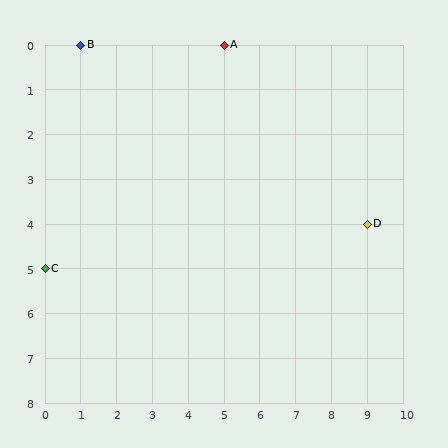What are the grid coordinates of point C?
Point C is at grid coordinates (0, 5).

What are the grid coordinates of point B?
Point B is at grid coordinates (1, 0).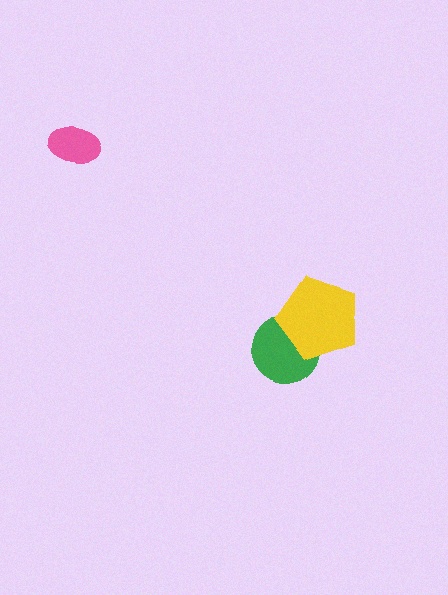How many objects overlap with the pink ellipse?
0 objects overlap with the pink ellipse.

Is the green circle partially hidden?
Yes, it is partially covered by another shape.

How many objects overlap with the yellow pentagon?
1 object overlaps with the yellow pentagon.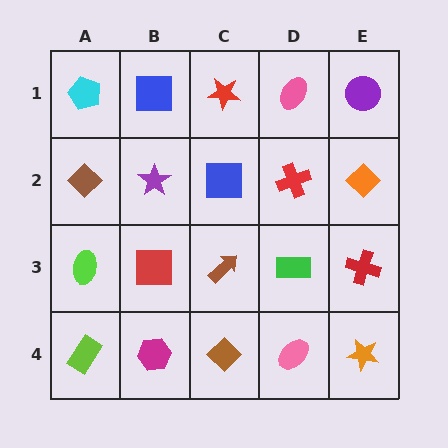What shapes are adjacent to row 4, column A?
A lime ellipse (row 3, column A), a magenta hexagon (row 4, column B).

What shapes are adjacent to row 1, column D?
A red cross (row 2, column D), a red star (row 1, column C), a purple circle (row 1, column E).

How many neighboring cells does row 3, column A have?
3.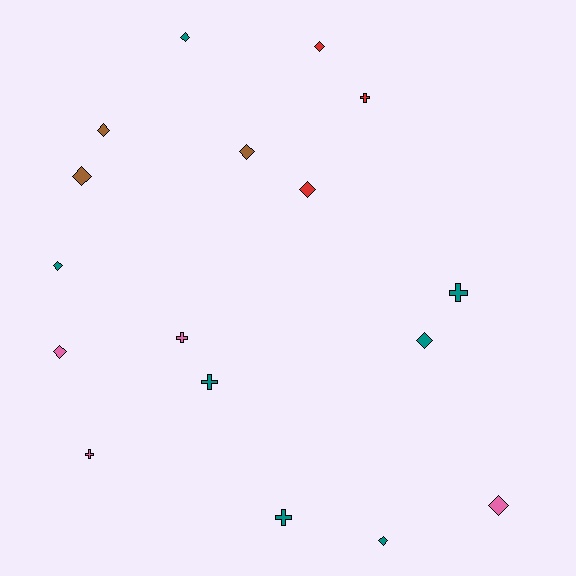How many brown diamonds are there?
There are 3 brown diamonds.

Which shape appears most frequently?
Diamond, with 11 objects.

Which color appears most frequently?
Teal, with 7 objects.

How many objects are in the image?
There are 17 objects.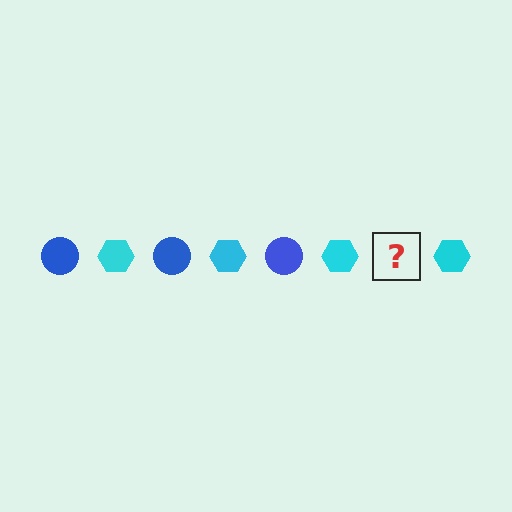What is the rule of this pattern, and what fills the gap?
The rule is that the pattern alternates between blue circle and cyan hexagon. The gap should be filled with a blue circle.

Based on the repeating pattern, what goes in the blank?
The blank should be a blue circle.